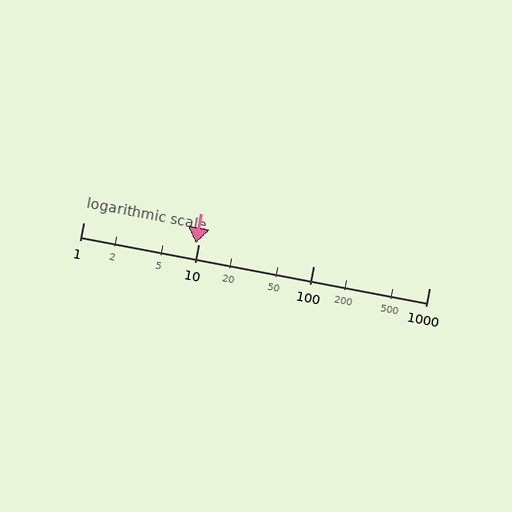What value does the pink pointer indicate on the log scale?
The pointer indicates approximately 9.5.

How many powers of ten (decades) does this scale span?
The scale spans 3 decades, from 1 to 1000.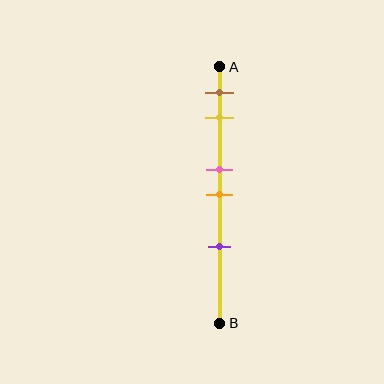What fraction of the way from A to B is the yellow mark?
The yellow mark is approximately 20% (0.2) of the way from A to B.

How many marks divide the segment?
There are 5 marks dividing the segment.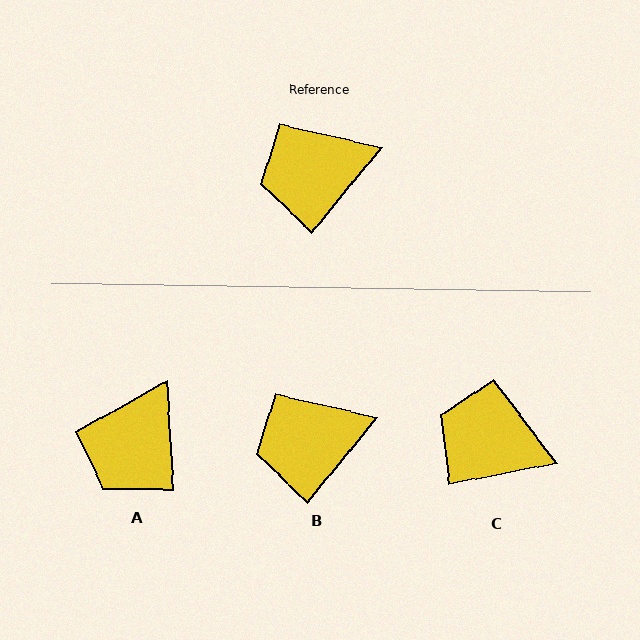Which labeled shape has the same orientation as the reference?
B.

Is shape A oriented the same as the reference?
No, it is off by about 42 degrees.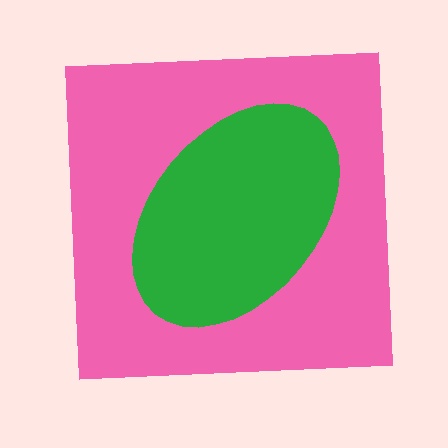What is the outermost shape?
The pink square.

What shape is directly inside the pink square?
The green ellipse.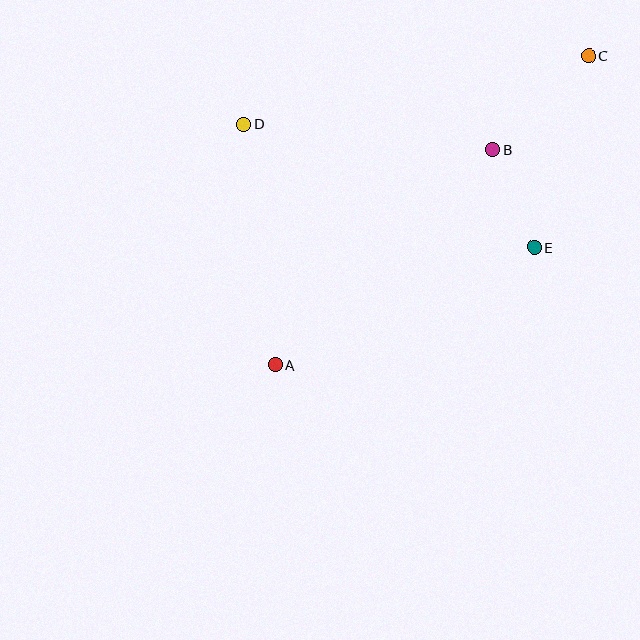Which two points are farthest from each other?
Points A and C are farthest from each other.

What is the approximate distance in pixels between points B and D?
The distance between B and D is approximately 250 pixels.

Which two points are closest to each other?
Points B and E are closest to each other.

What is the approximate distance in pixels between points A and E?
The distance between A and E is approximately 284 pixels.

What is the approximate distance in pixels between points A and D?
The distance between A and D is approximately 243 pixels.